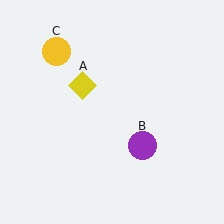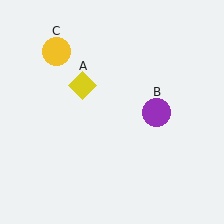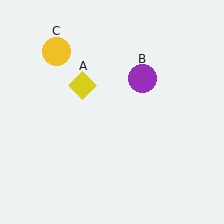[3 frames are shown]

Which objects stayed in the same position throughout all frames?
Yellow diamond (object A) and yellow circle (object C) remained stationary.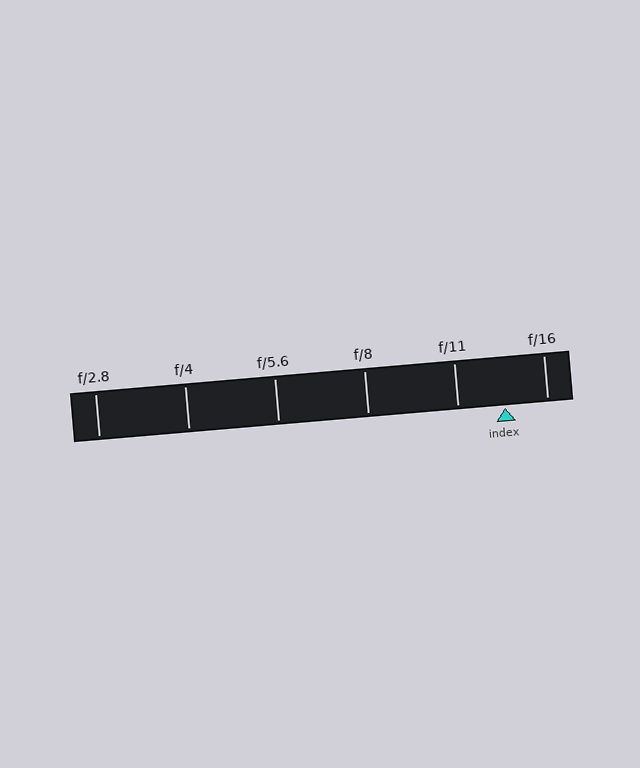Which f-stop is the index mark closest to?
The index mark is closest to f/16.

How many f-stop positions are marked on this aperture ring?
There are 6 f-stop positions marked.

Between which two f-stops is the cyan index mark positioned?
The index mark is between f/11 and f/16.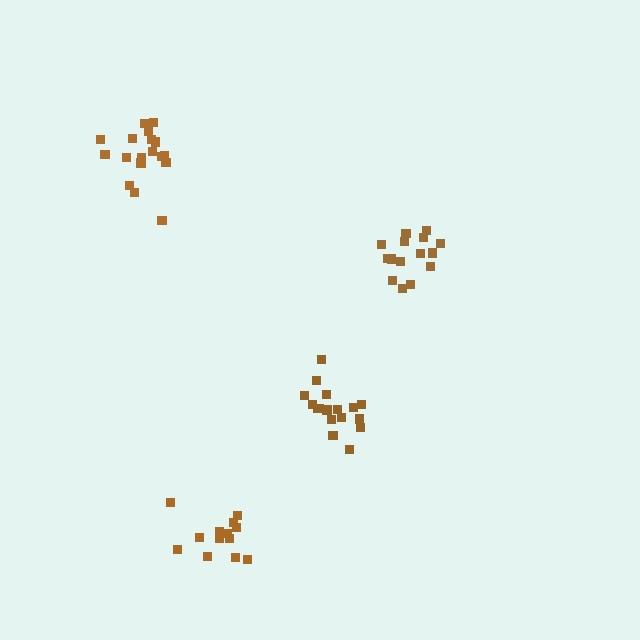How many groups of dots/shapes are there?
There are 4 groups.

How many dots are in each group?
Group 1: 15 dots, Group 2: 18 dots, Group 3: 13 dots, Group 4: 17 dots (63 total).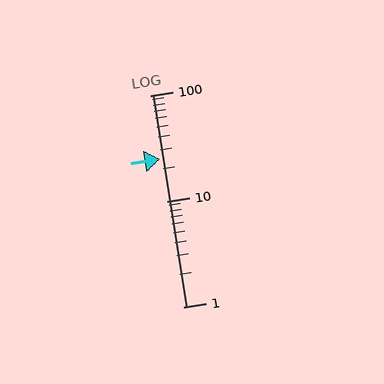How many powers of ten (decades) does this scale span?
The scale spans 2 decades, from 1 to 100.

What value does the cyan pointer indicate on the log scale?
The pointer indicates approximately 25.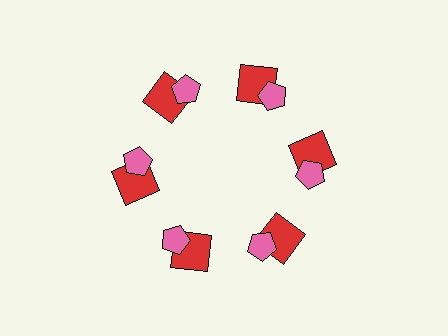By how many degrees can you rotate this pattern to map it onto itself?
The pattern maps onto itself every 60 degrees of rotation.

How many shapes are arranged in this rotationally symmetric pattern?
There are 12 shapes, arranged in 6 groups of 2.